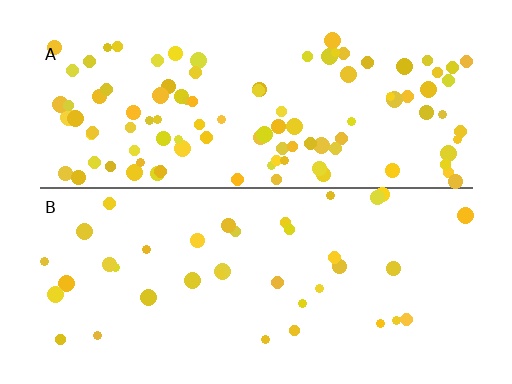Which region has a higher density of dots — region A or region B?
A (the top).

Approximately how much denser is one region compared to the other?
Approximately 2.8× — region A over region B.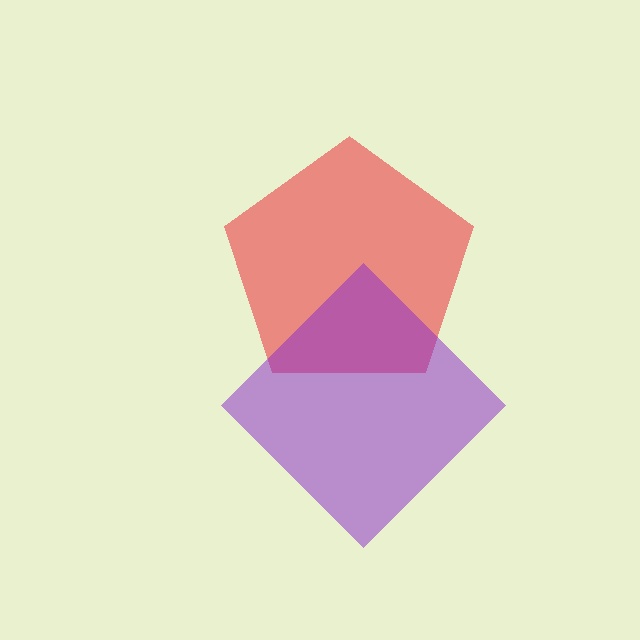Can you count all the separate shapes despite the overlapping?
Yes, there are 2 separate shapes.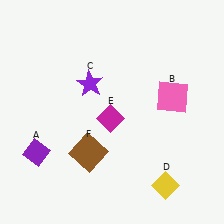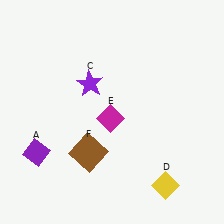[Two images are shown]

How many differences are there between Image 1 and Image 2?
There is 1 difference between the two images.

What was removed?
The pink square (B) was removed in Image 2.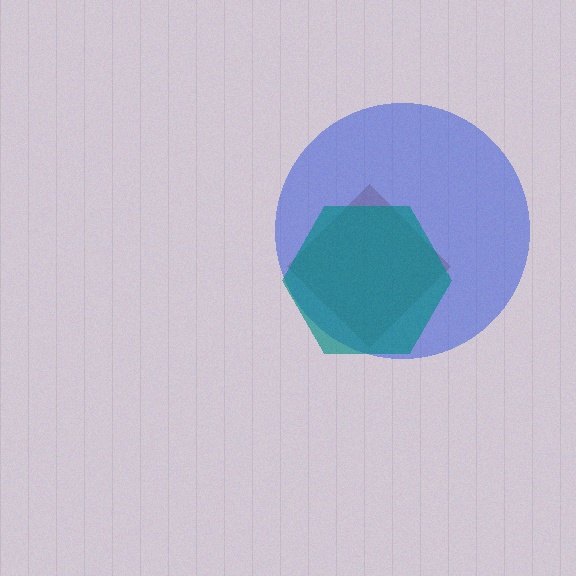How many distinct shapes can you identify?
There are 3 distinct shapes: a brown diamond, a blue circle, a teal hexagon.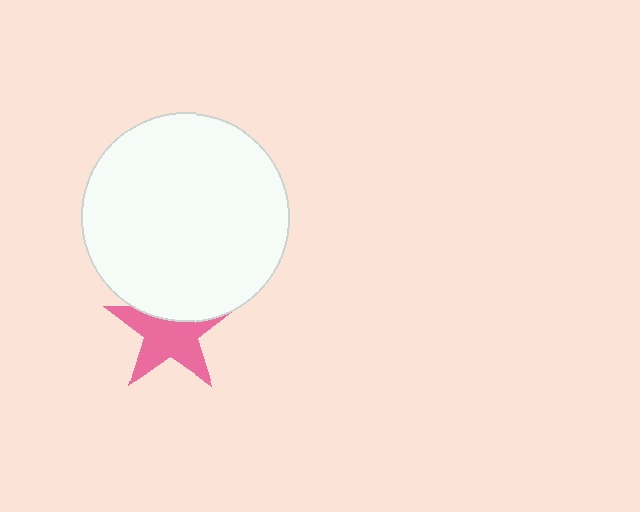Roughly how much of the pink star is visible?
Most of it is visible (roughly 66%).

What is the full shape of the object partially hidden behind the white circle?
The partially hidden object is a pink star.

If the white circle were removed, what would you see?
You would see the complete pink star.